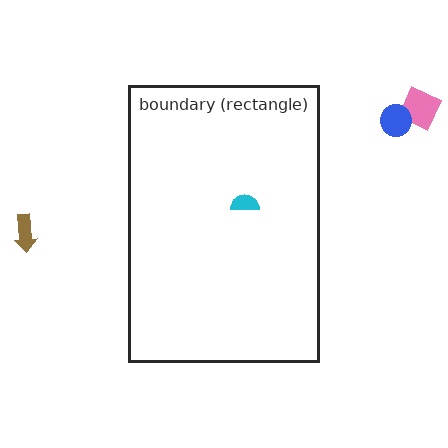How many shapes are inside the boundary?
1 inside, 3 outside.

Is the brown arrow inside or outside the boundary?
Outside.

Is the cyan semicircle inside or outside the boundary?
Inside.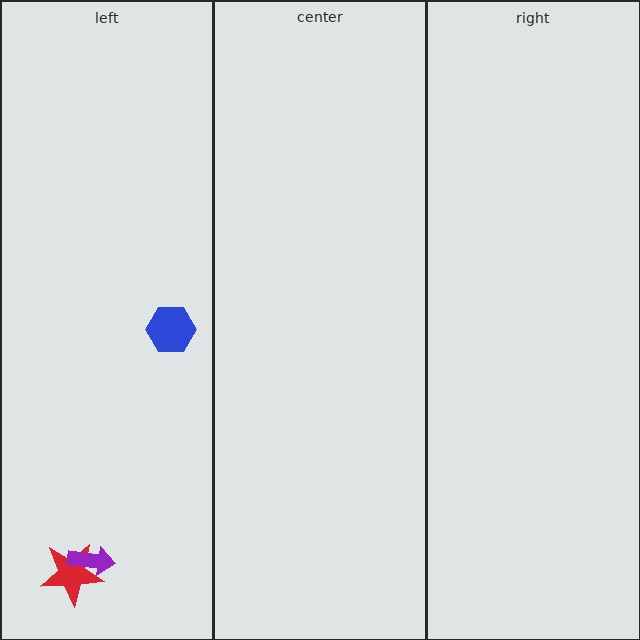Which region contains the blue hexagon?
The left region.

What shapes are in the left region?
The red star, the purple arrow, the blue hexagon.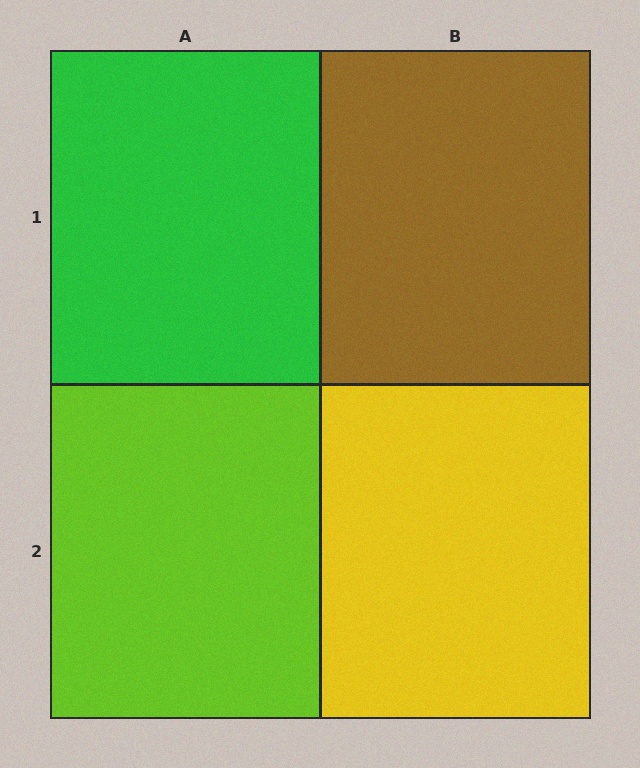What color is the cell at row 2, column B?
Yellow.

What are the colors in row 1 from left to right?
Green, brown.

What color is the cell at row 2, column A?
Lime.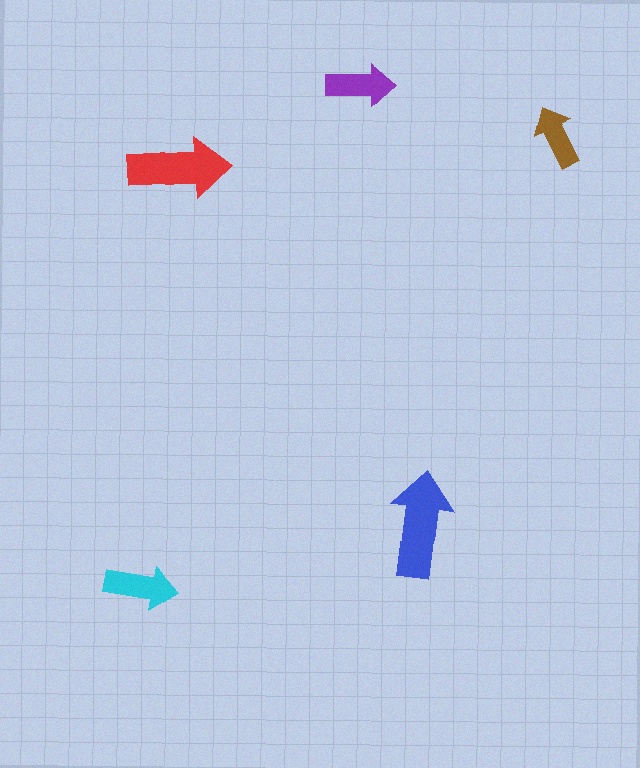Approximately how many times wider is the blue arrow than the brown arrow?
About 1.5 times wider.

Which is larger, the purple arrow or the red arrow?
The red one.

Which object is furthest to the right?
The brown arrow is rightmost.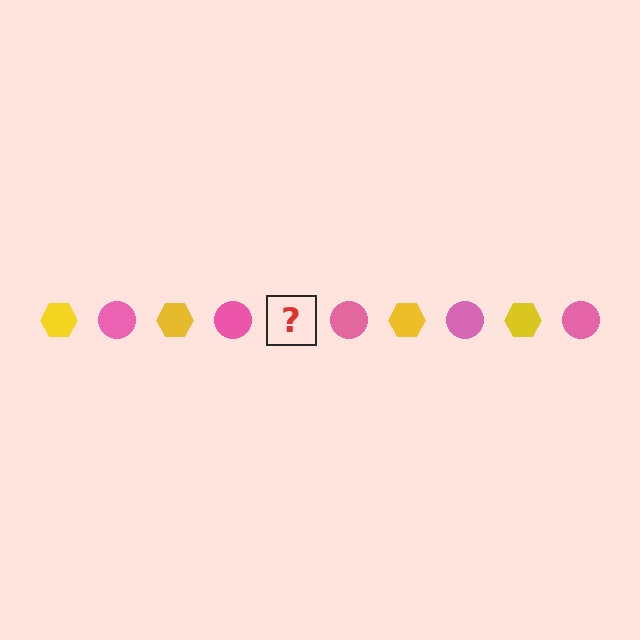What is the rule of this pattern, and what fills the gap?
The rule is that the pattern alternates between yellow hexagon and pink circle. The gap should be filled with a yellow hexagon.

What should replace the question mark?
The question mark should be replaced with a yellow hexagon.